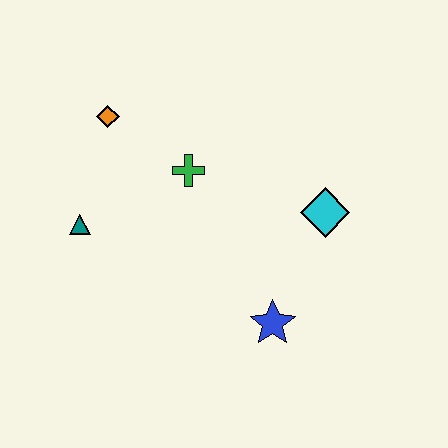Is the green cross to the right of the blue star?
No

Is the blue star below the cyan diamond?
Yes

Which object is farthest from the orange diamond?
The blue star is farthest from the orange diamond.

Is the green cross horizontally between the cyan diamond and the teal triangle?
Yes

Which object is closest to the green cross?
The orange diamond is closest to the green cross.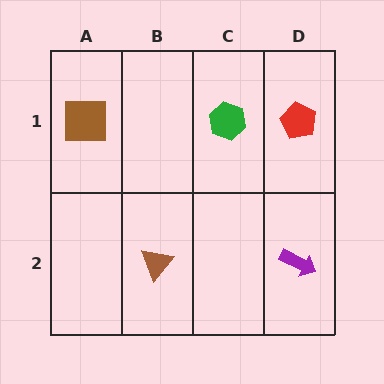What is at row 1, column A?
A brown square.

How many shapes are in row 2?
2 shapes.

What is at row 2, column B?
A brown triangle.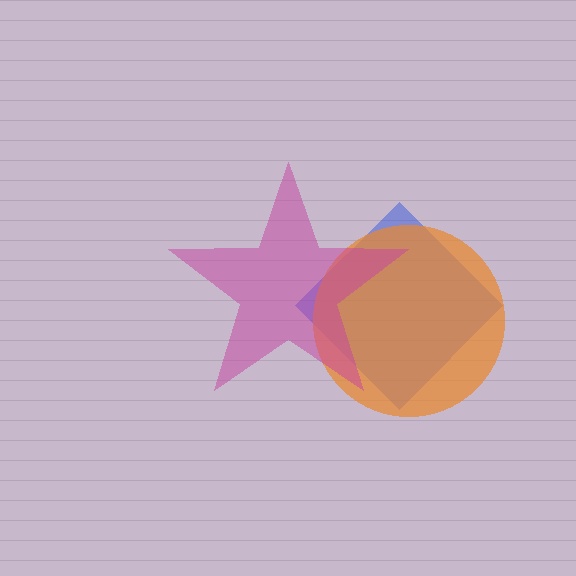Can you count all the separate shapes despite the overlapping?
Yes, there are 3 separate shapes.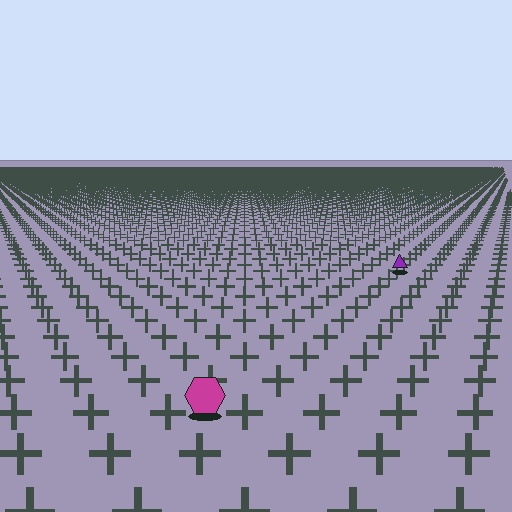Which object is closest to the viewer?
The magenta hexagon is closest. The texture marks near it are larger and more spread out.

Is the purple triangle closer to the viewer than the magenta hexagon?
No. The magenta hexagon is closer — you can tell from the texture gradient: the ground texture is coarser near it.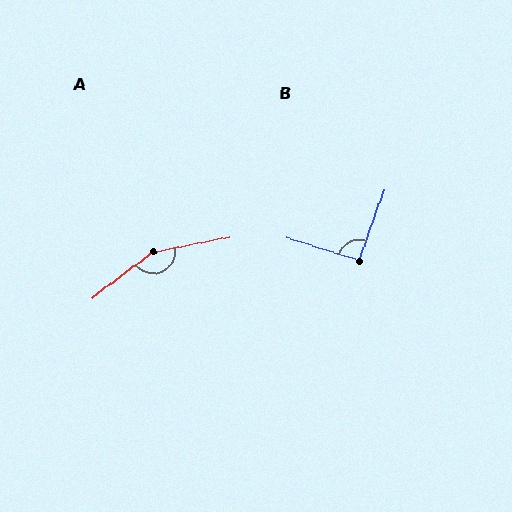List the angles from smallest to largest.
B (92°), A (154°).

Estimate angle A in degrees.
Approximately 154 degrees.